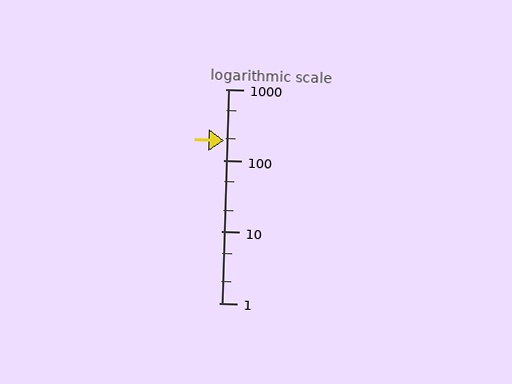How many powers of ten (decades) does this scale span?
The scale spans 3 decades, from 1 to 1000.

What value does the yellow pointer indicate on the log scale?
The pointer indicates approximately 190.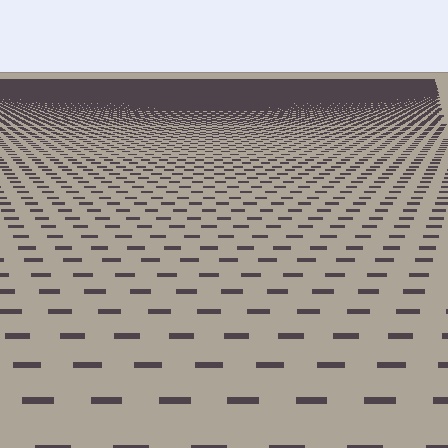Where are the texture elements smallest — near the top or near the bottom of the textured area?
Near the top.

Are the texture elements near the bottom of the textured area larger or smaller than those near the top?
Larger. Near the bottom, elements are closer to the viewer and appear at a bigger on-screen size.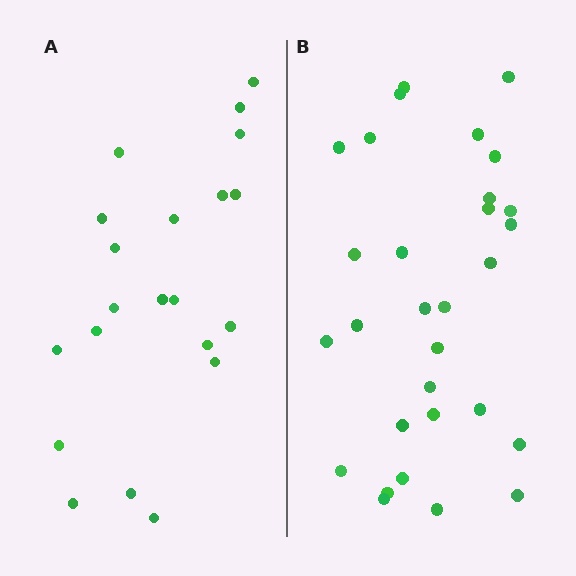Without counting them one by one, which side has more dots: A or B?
Region B (the right region) has more dots.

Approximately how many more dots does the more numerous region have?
Region B has roughly 8 or so more dots than region A.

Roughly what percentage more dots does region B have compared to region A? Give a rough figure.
About 45% more.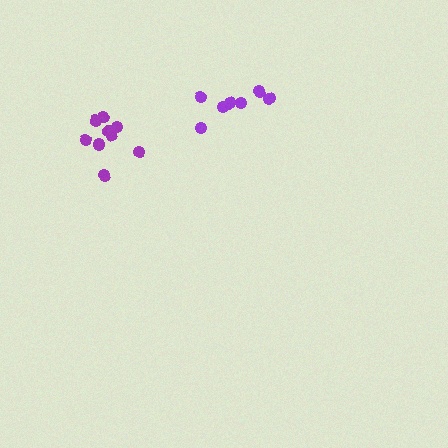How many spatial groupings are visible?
There are 2 spatial groupings.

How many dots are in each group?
Group 1: 9 dots, Group 2: 7 dots (16 total).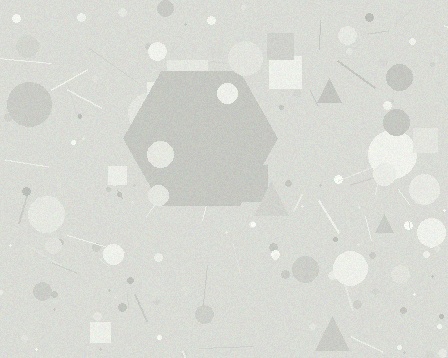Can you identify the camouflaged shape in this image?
The camouflaged shape is a hexagon.